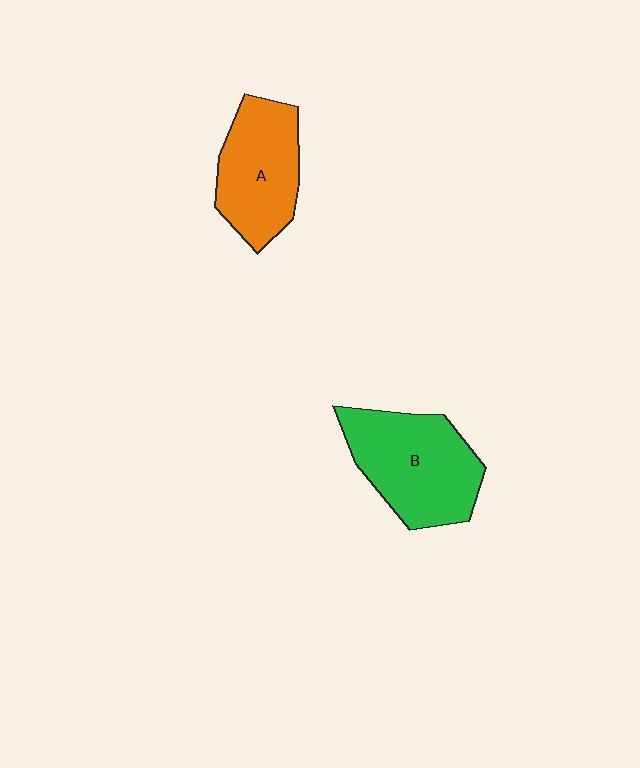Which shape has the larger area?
Shape B (green).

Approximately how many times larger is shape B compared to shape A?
Approximately 1.2 times.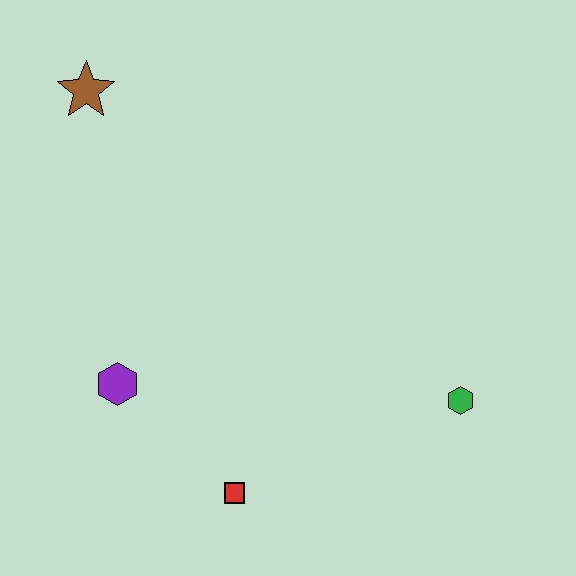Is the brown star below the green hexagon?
No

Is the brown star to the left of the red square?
Yes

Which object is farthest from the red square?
The brown star is farthest from the red square.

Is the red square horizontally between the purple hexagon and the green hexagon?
Yes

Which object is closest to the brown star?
The purple hexagon is closest to the brown star.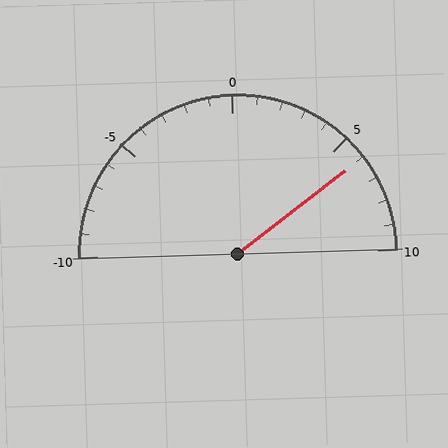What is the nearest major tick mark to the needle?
The nearest major tick mark is 5.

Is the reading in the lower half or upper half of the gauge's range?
The reading is in the upper half of the range (-10 to 10).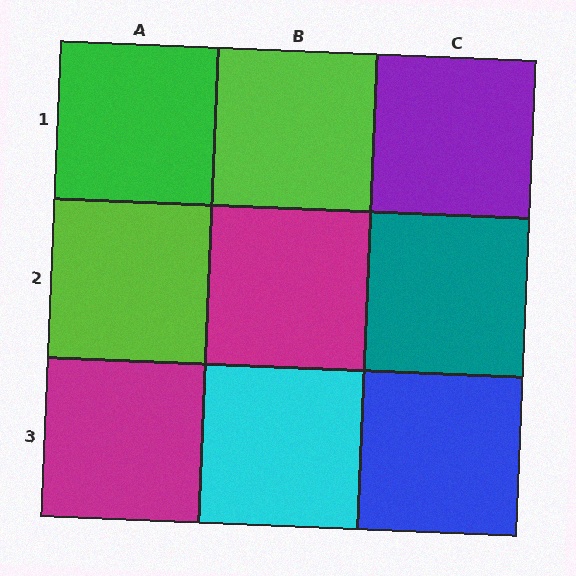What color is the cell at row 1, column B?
Lime.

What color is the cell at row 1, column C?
Purple.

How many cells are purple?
1 cell is purple.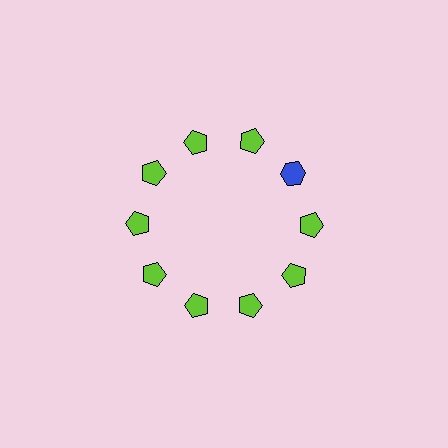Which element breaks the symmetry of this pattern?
The blue hexagon at roughly the 2 o'clock position breaks the symmetry. All other shapes are lime pentagons.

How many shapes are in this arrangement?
There are 10 shapes arranged in a ring pattern.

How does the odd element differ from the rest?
It differs in both color (blue instead of lime) and shape (hexagon instead of pentagon).